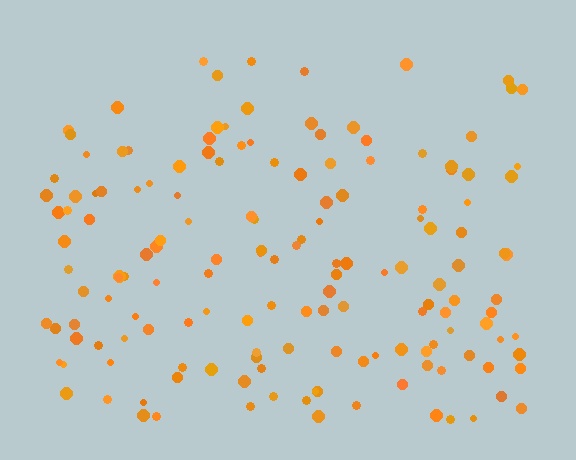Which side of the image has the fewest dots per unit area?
The top.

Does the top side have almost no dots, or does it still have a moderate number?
Still a moderate number, just noticeably fewer than the bottom.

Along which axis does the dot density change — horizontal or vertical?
Vertical.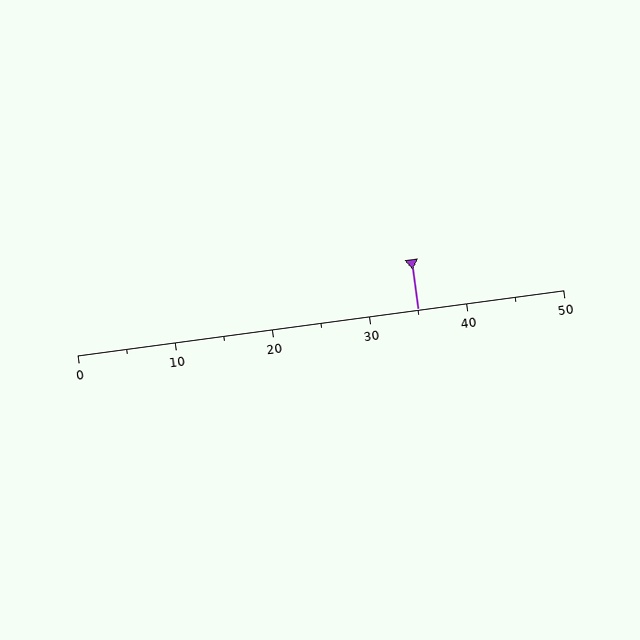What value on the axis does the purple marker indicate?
The marker indicates approximately 35.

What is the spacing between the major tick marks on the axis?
The major ticks are spaced 10 apart.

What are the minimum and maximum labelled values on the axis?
The axis runs from 0 to 50.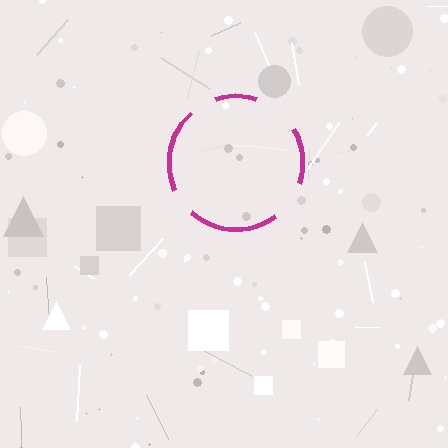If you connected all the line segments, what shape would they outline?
They would outline a circle.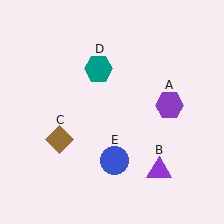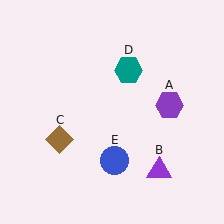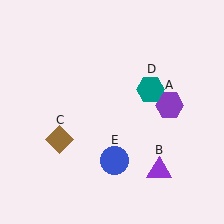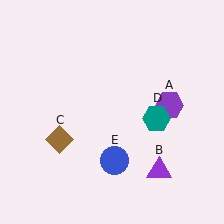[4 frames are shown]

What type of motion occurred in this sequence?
The teal hexagon (object D) rotated clockwise around the center of the scene.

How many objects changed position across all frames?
1 object changed position: teal hexagon (object D).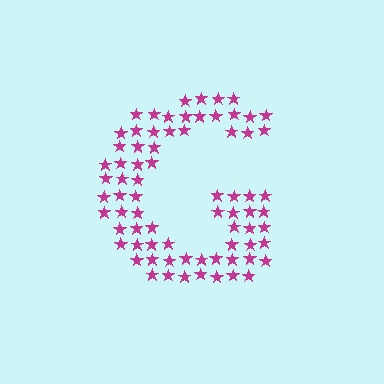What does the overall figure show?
The overall figure shows the letter G.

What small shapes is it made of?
It is made of small stars.